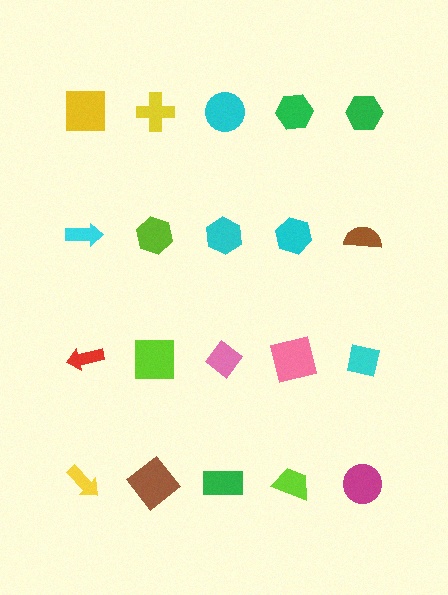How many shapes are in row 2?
5 shapes.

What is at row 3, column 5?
A cyan square.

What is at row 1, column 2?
A yellow cross.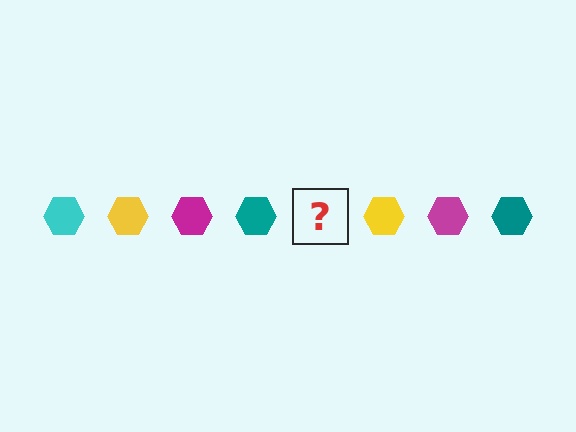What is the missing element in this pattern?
The missing element is a cyan hexagon.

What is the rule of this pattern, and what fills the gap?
The rule is that the pattern cycles through cyan, yellow, magenta, teal hexagons. The gap should be filled with a cyan hexagon.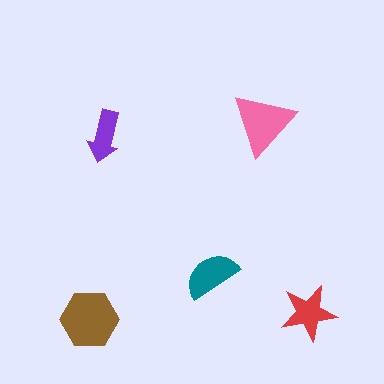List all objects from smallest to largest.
The purple arrow, the red star, the teal semicircle, the pink triangle, the brown hexagon.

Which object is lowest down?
The brown hexagon is bottommost.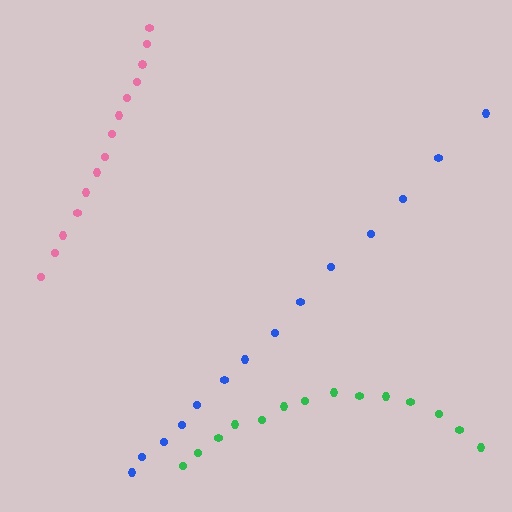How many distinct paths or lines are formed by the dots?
There are 3 distinct paths.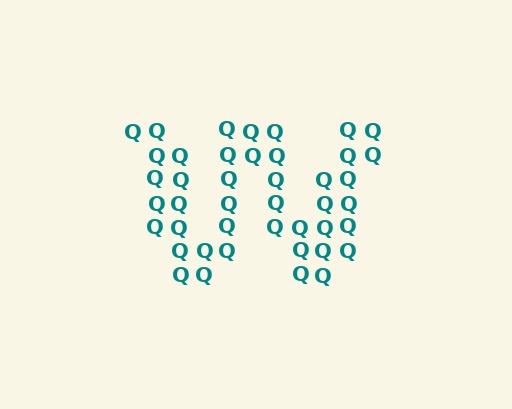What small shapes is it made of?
It is made of small letter Q's.